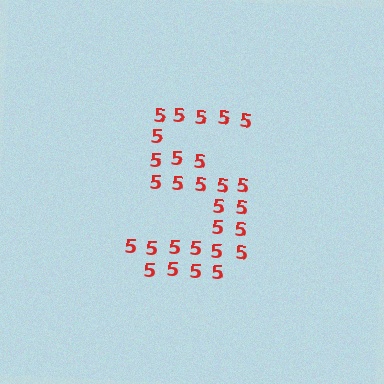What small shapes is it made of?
It is made of small digit 5's.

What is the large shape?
The large shape is the digit 5.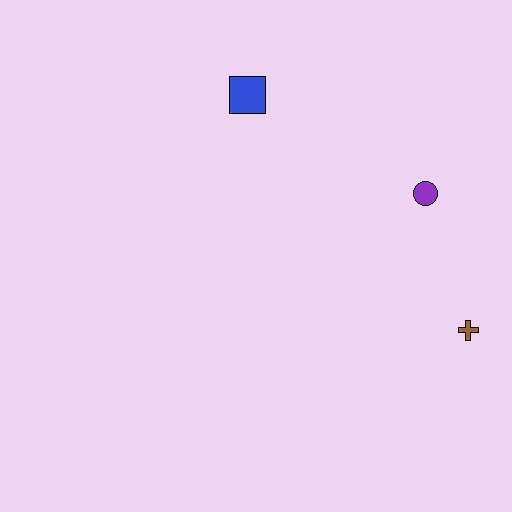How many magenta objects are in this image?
There are no magenta objects.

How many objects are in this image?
There are 3 objects.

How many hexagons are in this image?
There are no hexagons.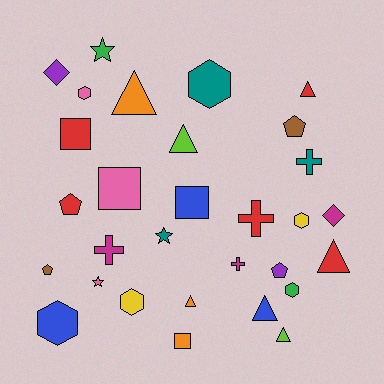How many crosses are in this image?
There are 4 crosses.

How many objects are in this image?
There are 30 objects.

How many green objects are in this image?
There are 2 green objects.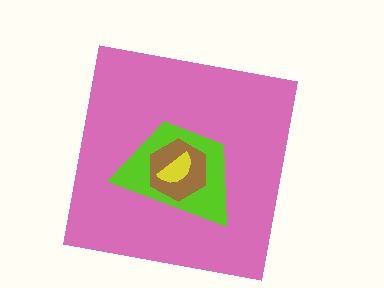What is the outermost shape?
The pink square.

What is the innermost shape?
The yellow semicircle.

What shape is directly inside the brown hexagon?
The yellow semicircle.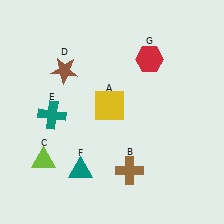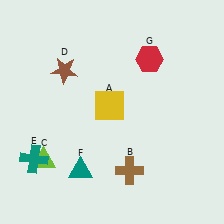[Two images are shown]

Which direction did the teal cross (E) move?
The teal cross (E) moved down.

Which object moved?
The teal cross (E) moved down.